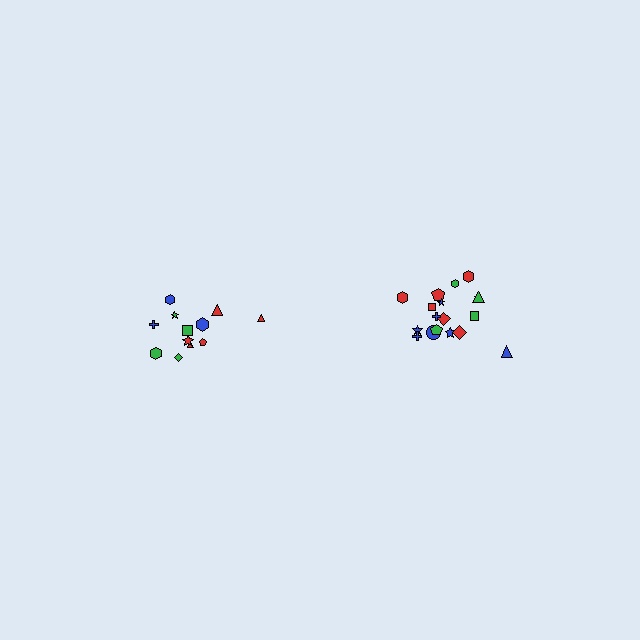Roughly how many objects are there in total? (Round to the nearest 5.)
Roughly 30 objects in total.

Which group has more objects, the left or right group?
The right group.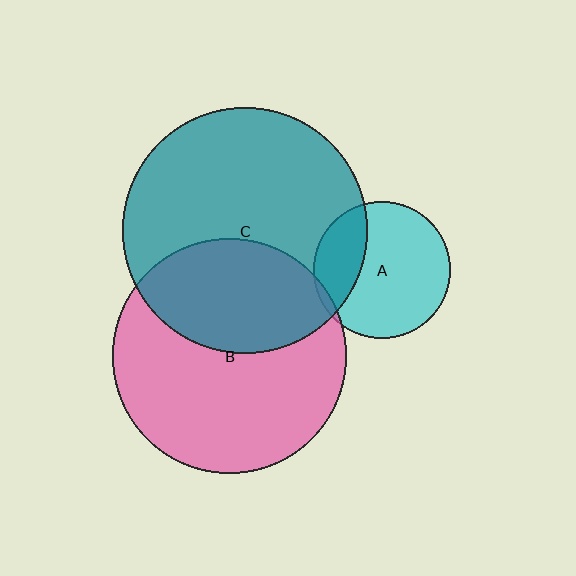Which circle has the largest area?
Circle C (teal).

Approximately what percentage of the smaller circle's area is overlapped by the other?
Approximately 40%.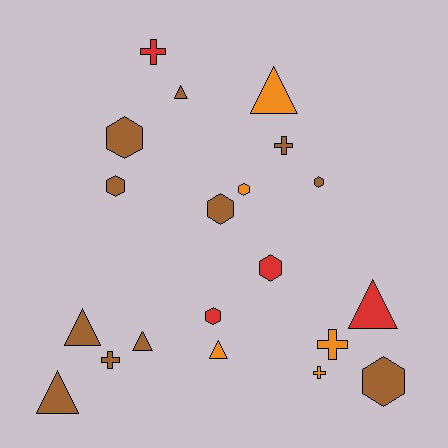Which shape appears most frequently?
Hexagon, with 8 objects.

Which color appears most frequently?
Brown, with 11 objects.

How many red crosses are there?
There is 1 red cross.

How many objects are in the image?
There are 20 objects.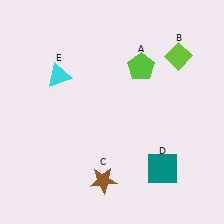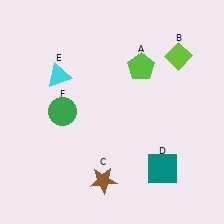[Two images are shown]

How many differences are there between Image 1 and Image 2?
There is 1 difference between the two images.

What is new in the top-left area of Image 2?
A green circle (F) was added in the top-left area of Image 2.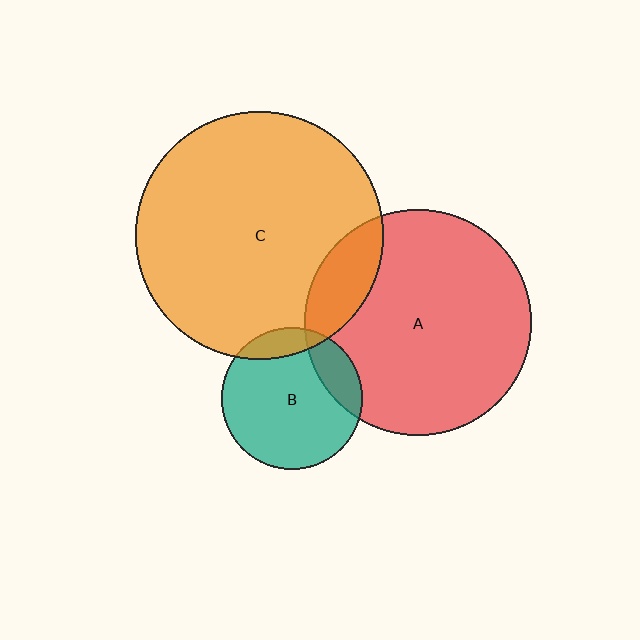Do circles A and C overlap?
Yes.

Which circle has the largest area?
Circle C (orange).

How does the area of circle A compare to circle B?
Approximately 2.6 times.